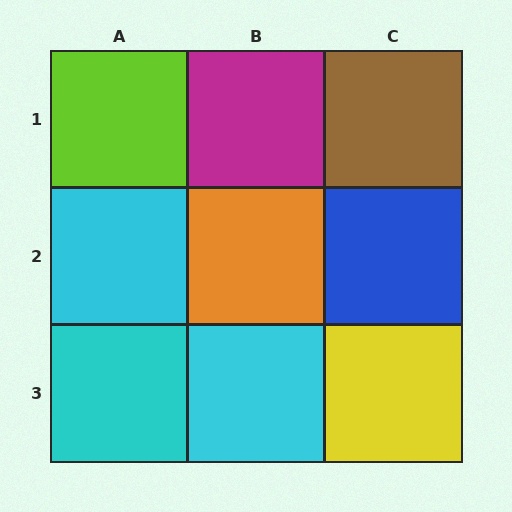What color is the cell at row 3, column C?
Yellow.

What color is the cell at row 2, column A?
Cyan.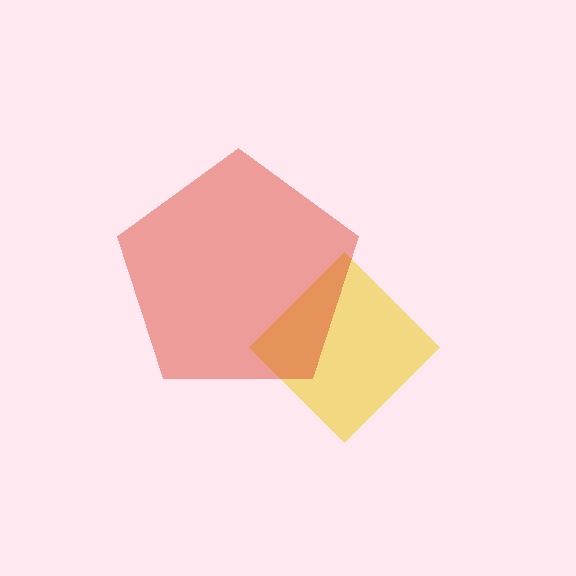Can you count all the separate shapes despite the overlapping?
Yes, there are 2 separate shapes.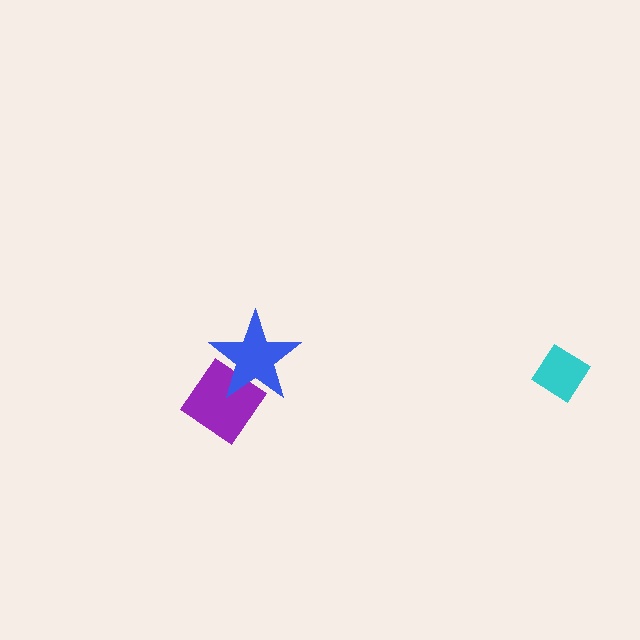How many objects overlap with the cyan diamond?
0 objects overlap with the cyan diamond.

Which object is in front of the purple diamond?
The blue star is in front of the purple diamond.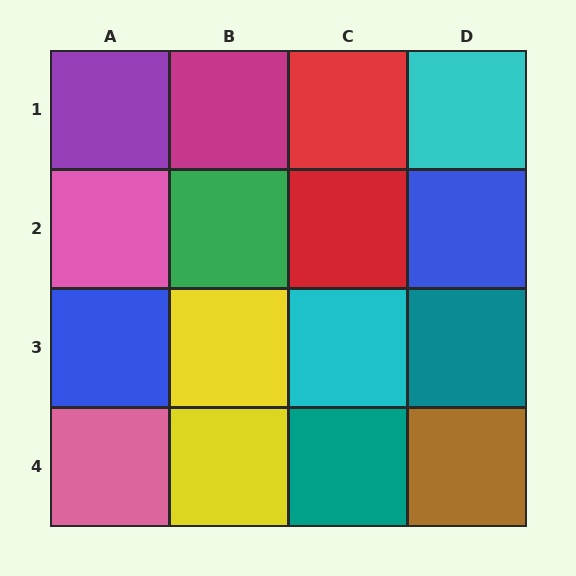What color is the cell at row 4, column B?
Yellow.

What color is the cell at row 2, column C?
Red.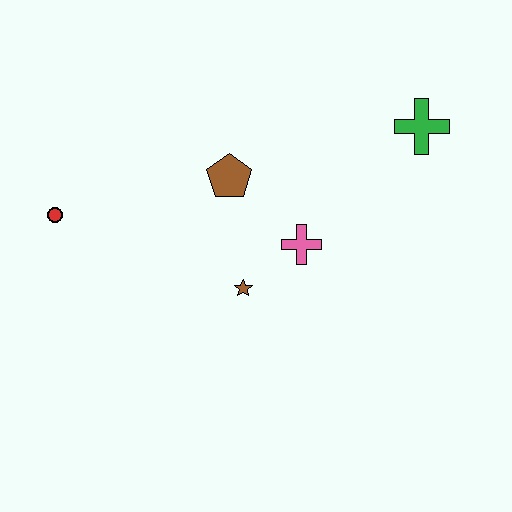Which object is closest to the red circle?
The brown pentagon is closest to the red circle.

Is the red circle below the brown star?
No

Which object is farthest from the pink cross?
The red circle is farthest from the pink cross.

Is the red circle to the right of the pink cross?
No